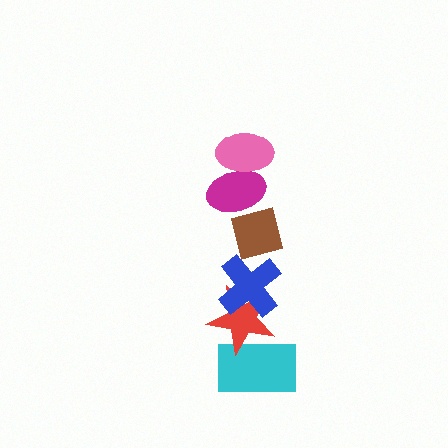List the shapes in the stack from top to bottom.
From top to bottom: the pink ellipse, the magenta ellipse, the brown square, the blue cross, the red star, the cyan rectangle.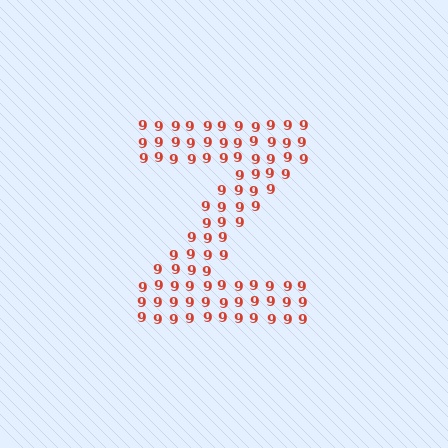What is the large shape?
The large shape is the letter Z.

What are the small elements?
The small elements are digit 9's.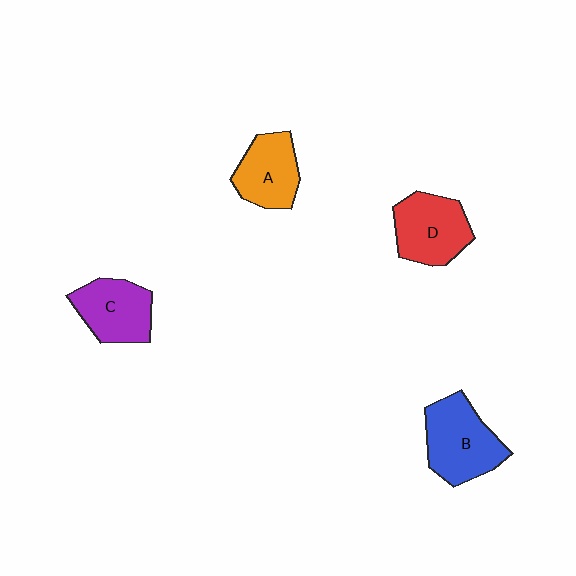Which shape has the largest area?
Shape B (blue).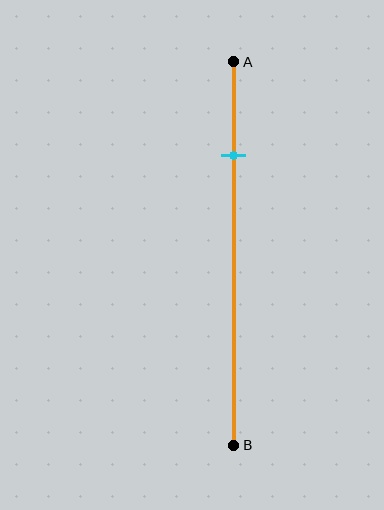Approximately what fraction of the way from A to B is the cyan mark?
The cyan mark is approximately 25% of the way from A to B.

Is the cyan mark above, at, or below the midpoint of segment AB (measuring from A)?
The cyan mark is above the midpoint of segment AB.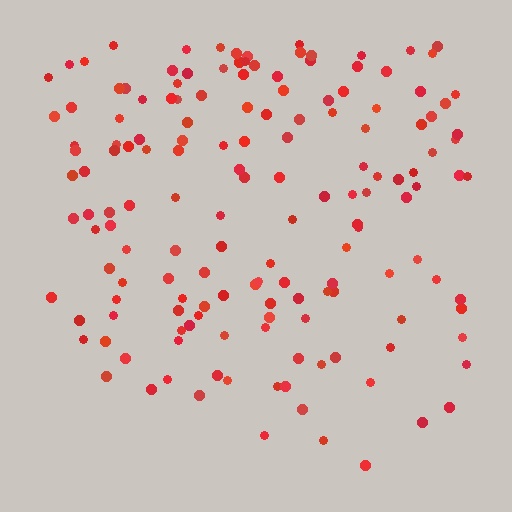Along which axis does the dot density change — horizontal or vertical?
Vertical.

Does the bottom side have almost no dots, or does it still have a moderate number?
Still a moderate number, just noticeably fewer than the top.